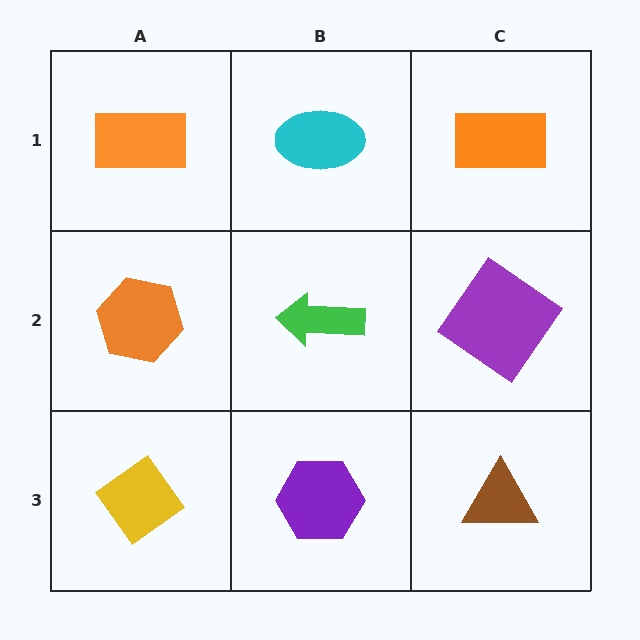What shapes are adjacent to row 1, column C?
A purple diamond (row 2, column C), a cyan ellipse (row 1, column B).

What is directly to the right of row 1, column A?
A cyan ellipse.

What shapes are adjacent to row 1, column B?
A green arrow (row 2, column B), an orange rectangle (row 1, column A), an orange rectangle (row 1, column C).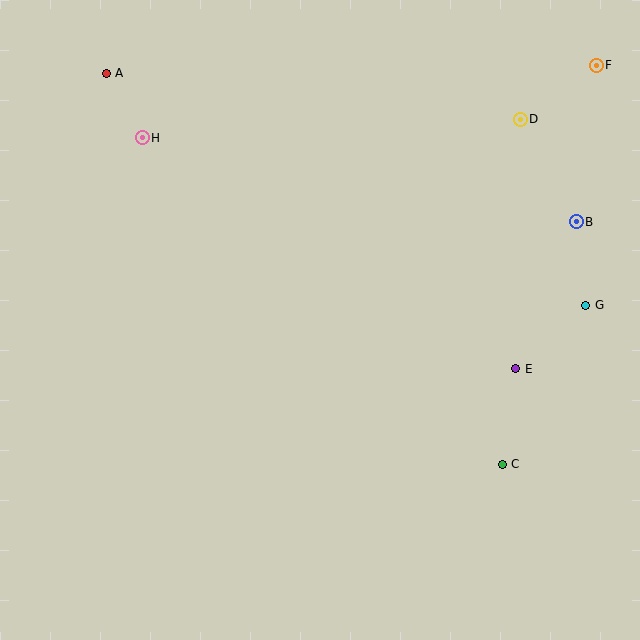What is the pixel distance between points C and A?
The distance between C and A is 557 pixels.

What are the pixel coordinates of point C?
Point C is at (502, 464).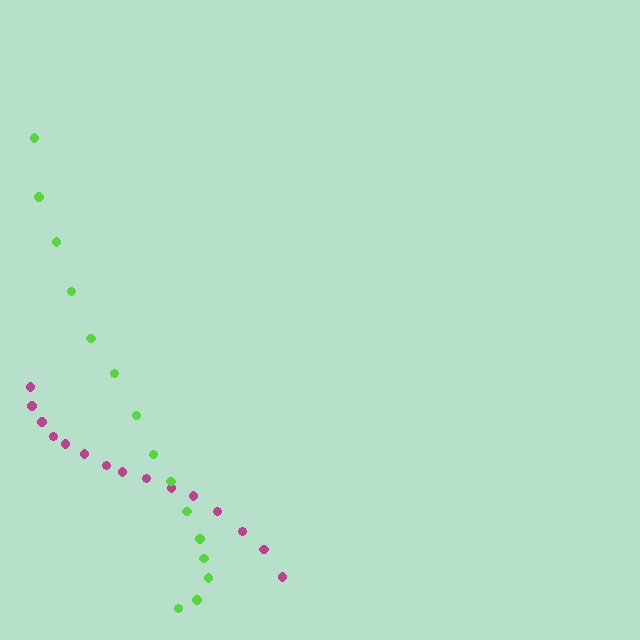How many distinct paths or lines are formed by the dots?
There are 2 distinct paths.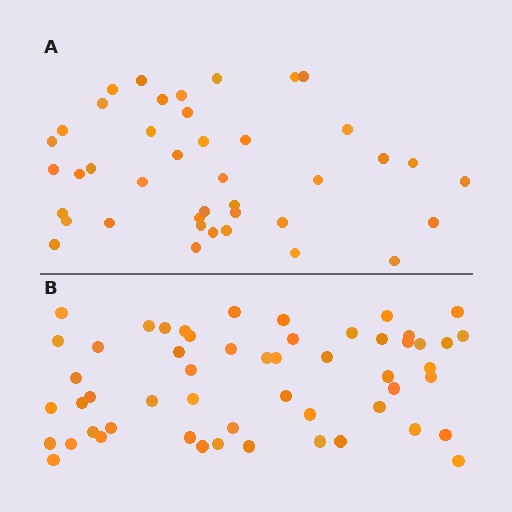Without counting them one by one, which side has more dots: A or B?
Region B (the bottom region) has more dots.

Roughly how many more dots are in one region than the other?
Region B has approximately 15 more dots than region A.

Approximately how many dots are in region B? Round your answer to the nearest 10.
About 50 dots. (The exact count is 54, which rounds to 50.)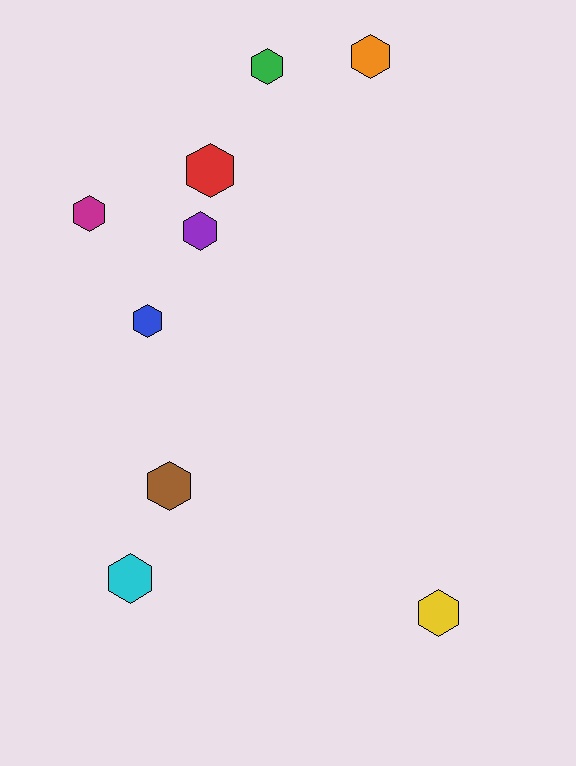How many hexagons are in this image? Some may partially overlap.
There are 9 hexagons.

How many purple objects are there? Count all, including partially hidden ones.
There is 1 purple object.